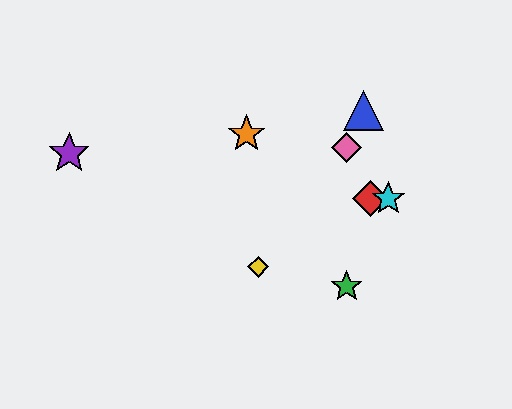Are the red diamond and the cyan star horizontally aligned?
Yes, both are at y≈198.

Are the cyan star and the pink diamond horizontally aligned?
No, the cyan star is at y≈198 and the pink diamond is at y≈147.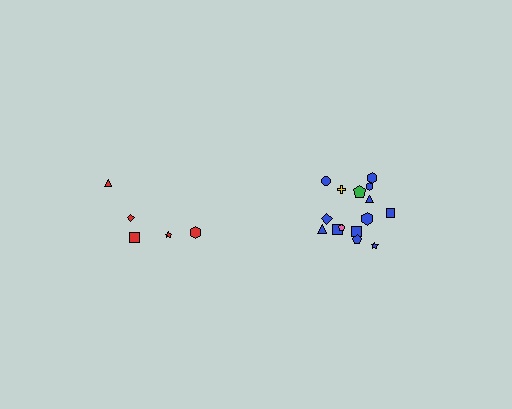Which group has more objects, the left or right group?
The right group.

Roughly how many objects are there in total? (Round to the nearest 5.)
Roughly 20 objects in total.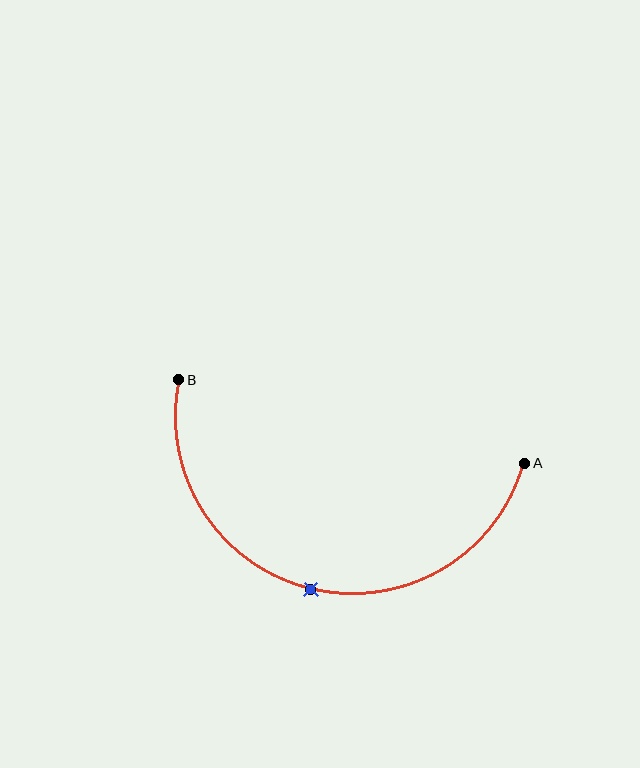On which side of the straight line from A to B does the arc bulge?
The arc bulges below the straight line connecting A and B.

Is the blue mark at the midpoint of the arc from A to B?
Yes. The blue mark lies on the arc at equal arc-length from both A and B — it is the arc midpoint.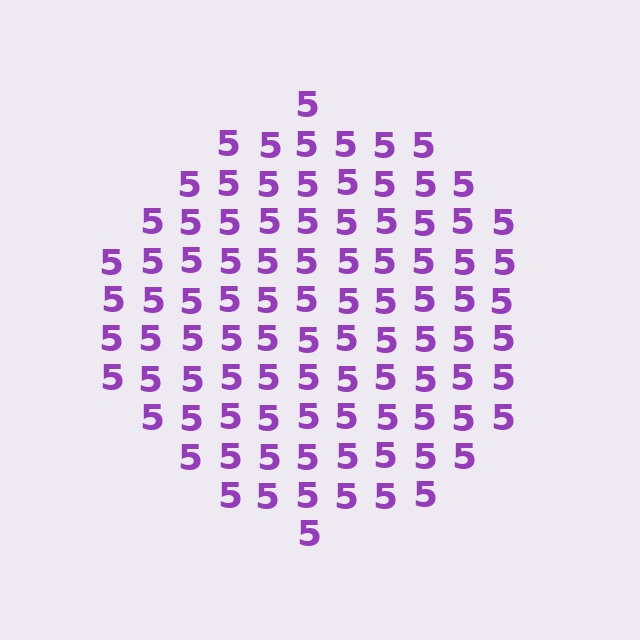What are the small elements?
The small elements are digit 5's.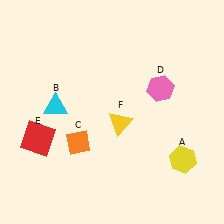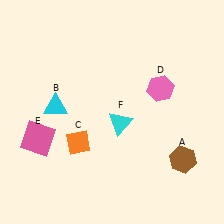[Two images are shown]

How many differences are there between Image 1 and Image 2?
There are 3 differences between the two images.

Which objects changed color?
A changed from yellow to brown. E changed from red to pink. F changed from yellow to cyan.